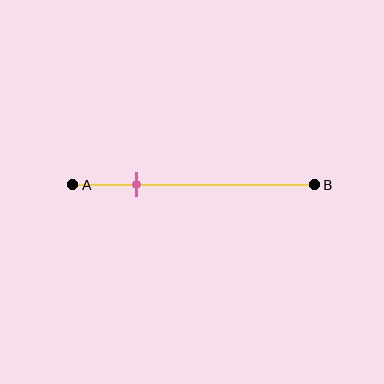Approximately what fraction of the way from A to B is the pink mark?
The pink mark is approximately 25% of the way from A to B.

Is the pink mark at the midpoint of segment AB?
No, the mark is at about 25% from A, not at the 50% midpoint.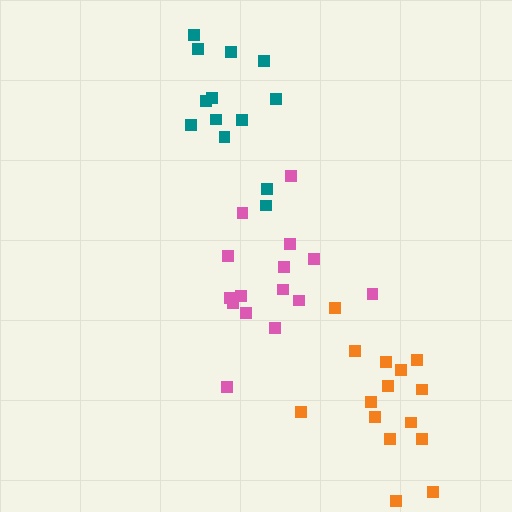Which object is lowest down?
The orange cluster is bottommost.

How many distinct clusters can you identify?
There are 3 distinct clusters.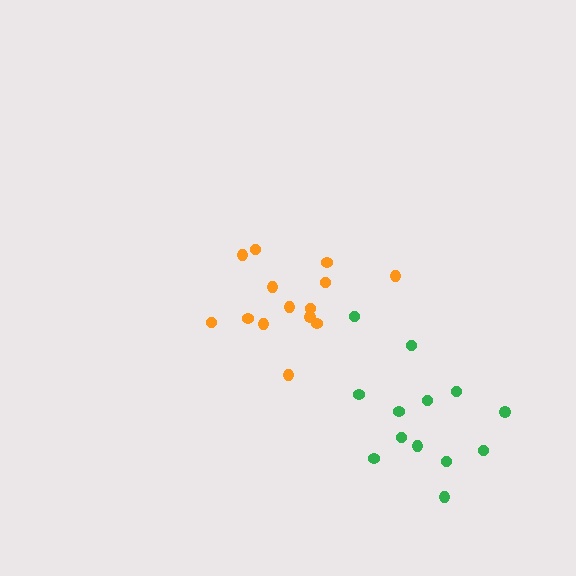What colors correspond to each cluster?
The clusters are colored: green, orange.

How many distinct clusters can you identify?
There are 2 distinct clusters.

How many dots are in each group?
Group 1: 13 dots, Group 2: 14 dots (27 total).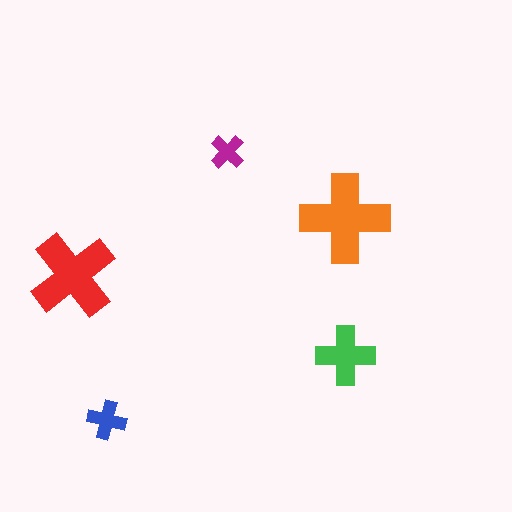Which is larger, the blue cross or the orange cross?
The orange one.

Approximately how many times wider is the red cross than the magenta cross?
About 2.5 times wider.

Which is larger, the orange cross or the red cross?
The orange one.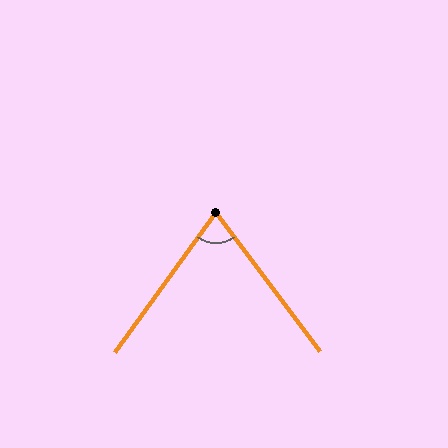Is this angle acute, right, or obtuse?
It is acute.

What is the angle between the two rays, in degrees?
Approximately 72 degrees.